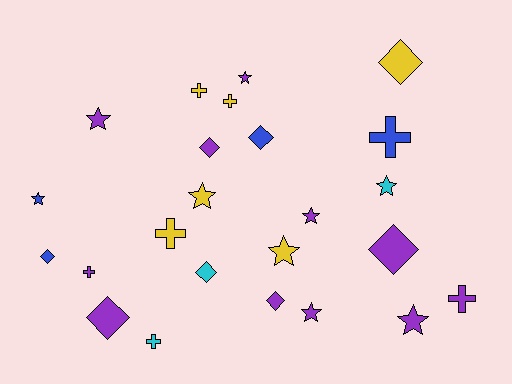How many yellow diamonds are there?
There is 1 yellow diamond.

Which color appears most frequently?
Purple, with 11 objects.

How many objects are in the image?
There are 24 objects.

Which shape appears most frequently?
Star, with 9 objects.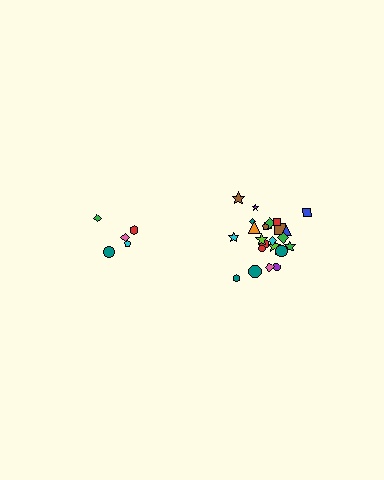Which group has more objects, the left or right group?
The right group.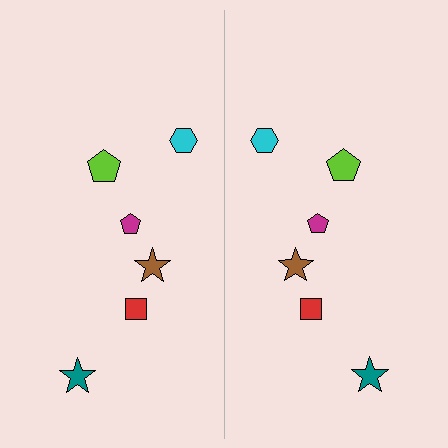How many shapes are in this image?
There are 12 shapes in this image.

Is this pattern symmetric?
Yes, this pattern has bilateral (reflection) symmetry.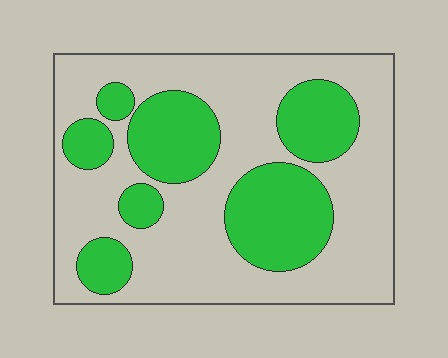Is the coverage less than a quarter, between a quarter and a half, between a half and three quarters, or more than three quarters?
Between a quarter and a half.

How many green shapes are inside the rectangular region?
7.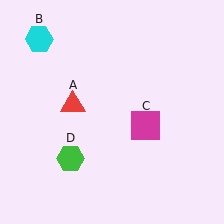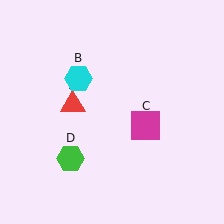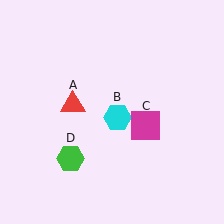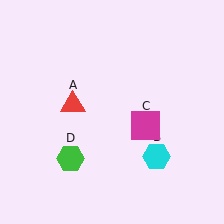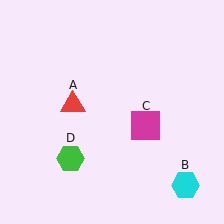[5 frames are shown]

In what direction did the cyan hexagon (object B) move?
The cyan hexagon (object B) moved down and to the right.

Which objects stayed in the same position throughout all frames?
Red triangle (object A) and magenta square (object C) and green hexagon (object D) remained stationary.